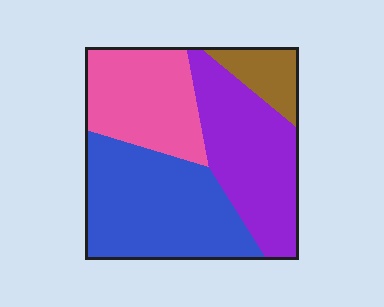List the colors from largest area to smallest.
From largest to smallest: blue, purple, pink, brown.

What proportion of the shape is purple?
Purple takes up between a sixth and a third of the shape.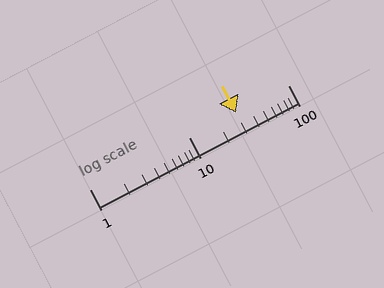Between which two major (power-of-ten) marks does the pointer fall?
The pointer is between 10 and 100.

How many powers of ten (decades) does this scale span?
The scale spans 2 decades, from 1 to 100.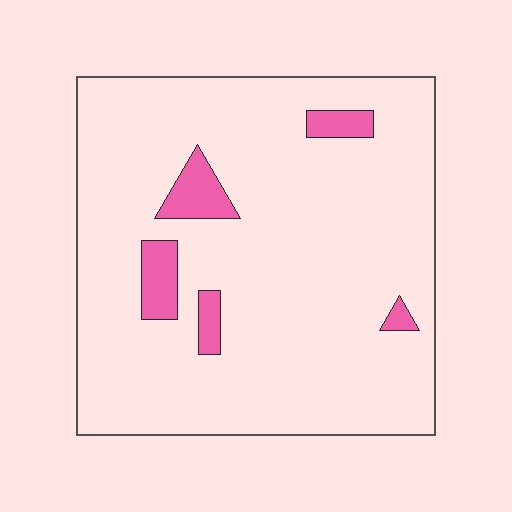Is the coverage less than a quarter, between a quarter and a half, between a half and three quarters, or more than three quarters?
Less than a quarter.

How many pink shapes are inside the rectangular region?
5.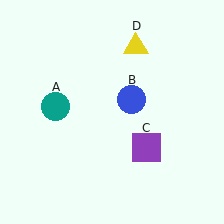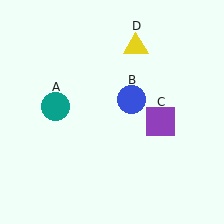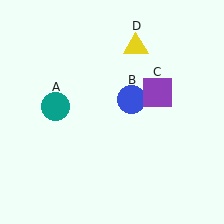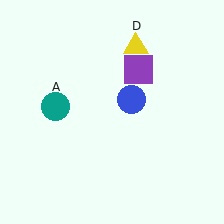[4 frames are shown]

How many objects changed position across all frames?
1 object changed position: purple square (object C).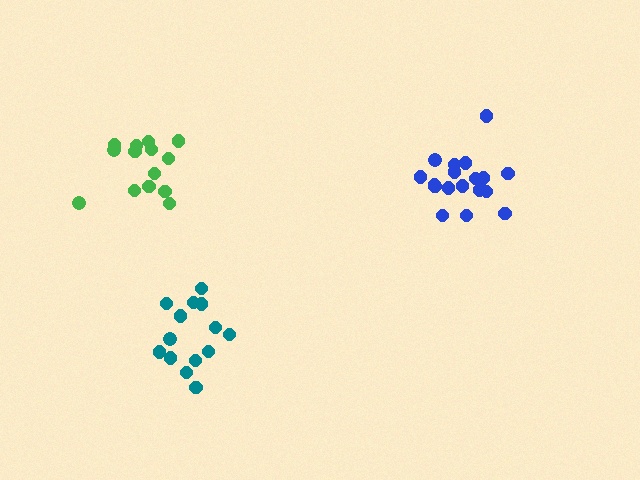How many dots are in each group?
Group 1: 14 dots, Group 2: 18 dots, Group 3: 14 dots (46 total).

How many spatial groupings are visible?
There are 3 spatial groupings.